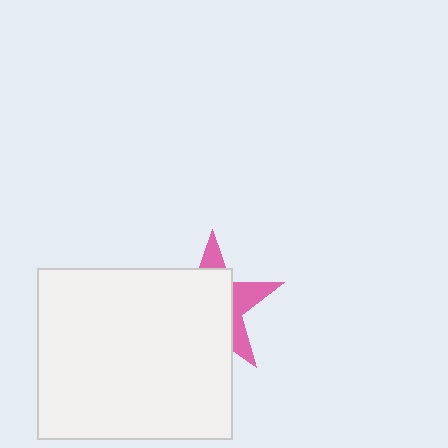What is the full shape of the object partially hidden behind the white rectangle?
The partially hidden object is a pink star.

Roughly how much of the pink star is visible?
A small part of it is visible (roughly 32%).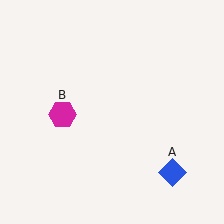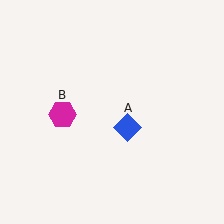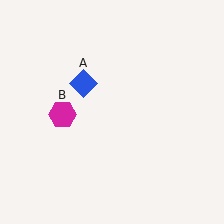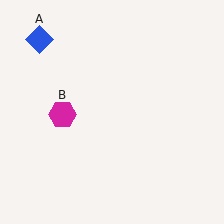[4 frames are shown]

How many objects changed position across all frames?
1 object changed position: blue diamond (object A).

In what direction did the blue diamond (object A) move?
The blue diamond (object A) moved up and to the left.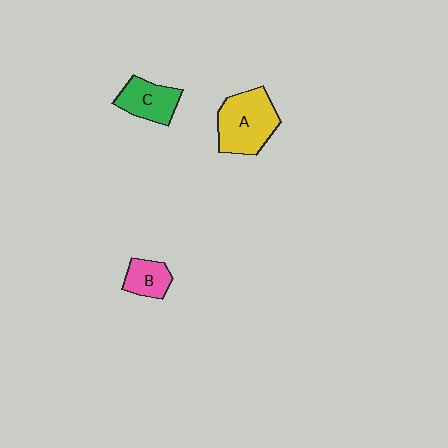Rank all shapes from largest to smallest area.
From largest to smallest: A (yellow), C (green), B (pink).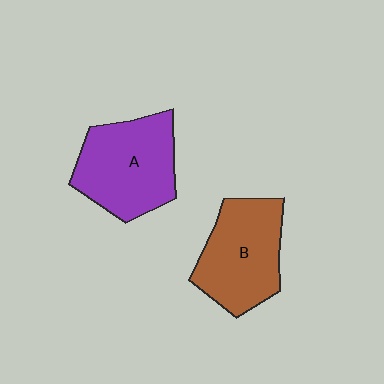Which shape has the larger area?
Shape A (purple).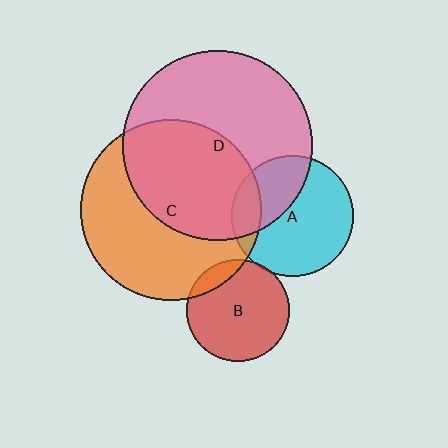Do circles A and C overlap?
Yes.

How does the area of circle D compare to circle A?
Approximately 2.4 times.